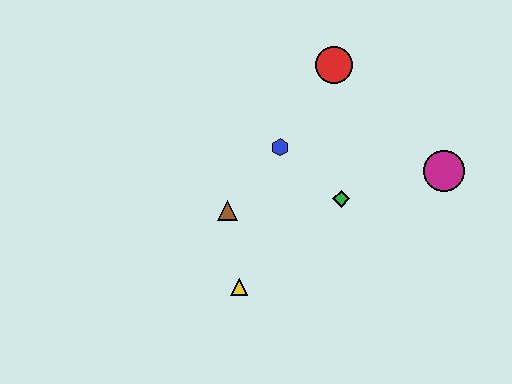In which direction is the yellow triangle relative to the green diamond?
The yellow triangle is to the left of the green diamond.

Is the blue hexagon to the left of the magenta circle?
Yes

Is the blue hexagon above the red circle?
No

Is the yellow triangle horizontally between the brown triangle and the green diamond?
Yes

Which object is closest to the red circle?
The blue hexagon is closest to the red circle.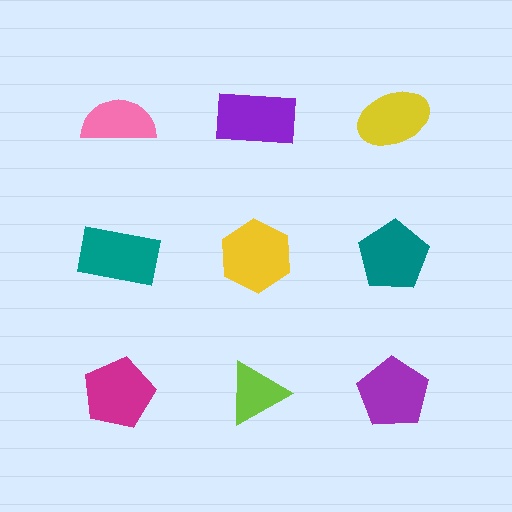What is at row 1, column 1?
A pink semicircle.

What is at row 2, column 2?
A yellow hexagon.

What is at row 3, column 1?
A magenta pentagon.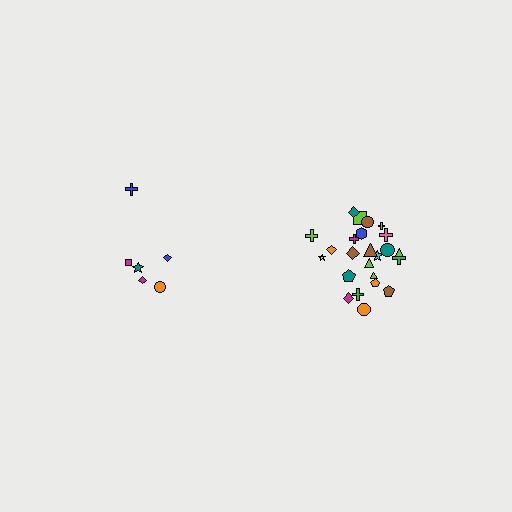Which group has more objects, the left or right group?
The right group.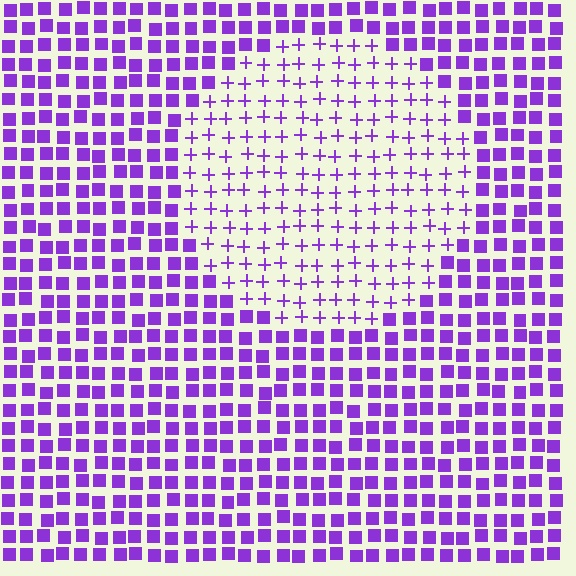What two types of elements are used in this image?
The image uses plus signs inside the circle region and squares outside it.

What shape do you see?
I see a circle.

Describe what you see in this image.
The image is filled with small purple elements arranged in a uniform grid. A circle-shaped region contains plus signs, while the surrounding area contains squares. The boundary is defined purely by the change in element shape.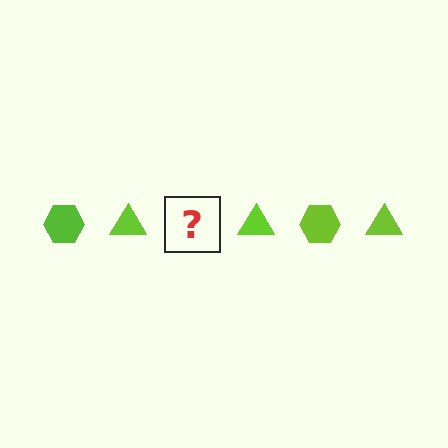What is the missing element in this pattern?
The missing element is a lime hexagon.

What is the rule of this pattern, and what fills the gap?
The rule is that the pattern cycles through hexagon, triangle shapes in lime. The gap should be filled with a lime hexagon.